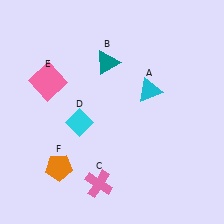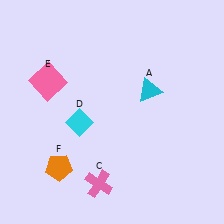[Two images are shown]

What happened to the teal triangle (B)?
The teal triangle (B) was removed in Image 2. It was in the top-left area of Image 1.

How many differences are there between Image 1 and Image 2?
There is 1 difference between the two images.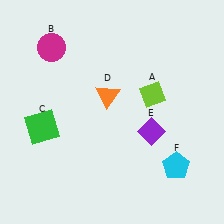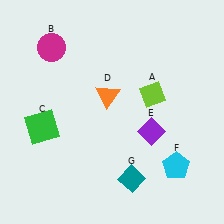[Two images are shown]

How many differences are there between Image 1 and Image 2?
There is 1 difference between the two images.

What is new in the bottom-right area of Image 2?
A teal diamond (G) was added in the bottom-right area of Image 2.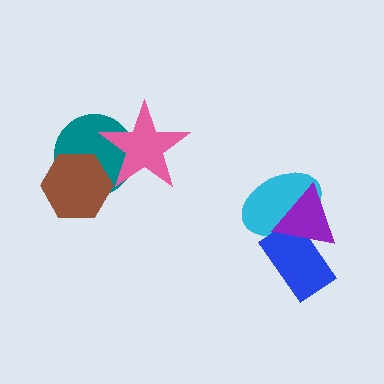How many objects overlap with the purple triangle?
2 objects overlap with the purple triangle.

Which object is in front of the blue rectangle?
The purple triangle is in front of the blue rectangle.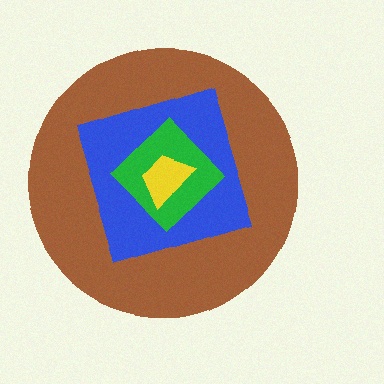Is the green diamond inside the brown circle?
Yes.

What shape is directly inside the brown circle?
The blue square.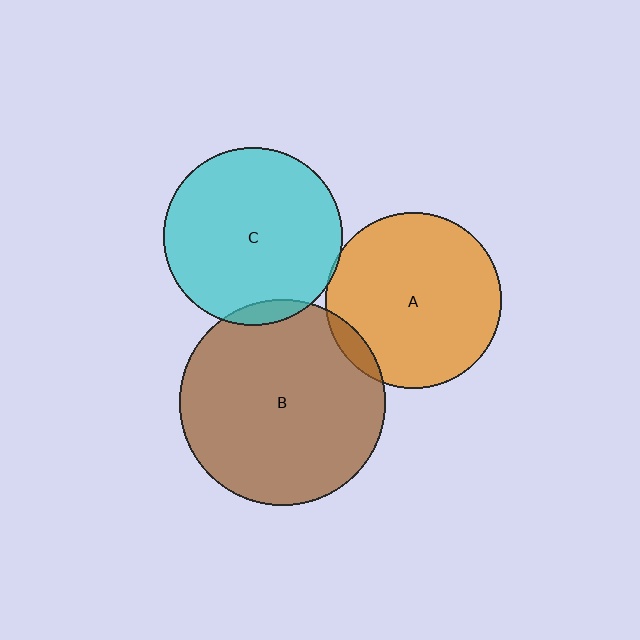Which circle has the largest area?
Circle B (brown).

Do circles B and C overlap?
Yes.